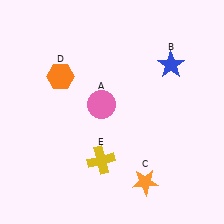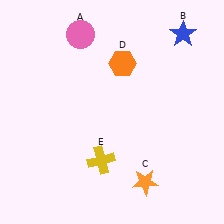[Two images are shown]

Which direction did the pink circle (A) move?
The pink circle (A) moved up.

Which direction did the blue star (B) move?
The blue star (B) moved up.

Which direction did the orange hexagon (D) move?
The orange hexagon (D) moved right.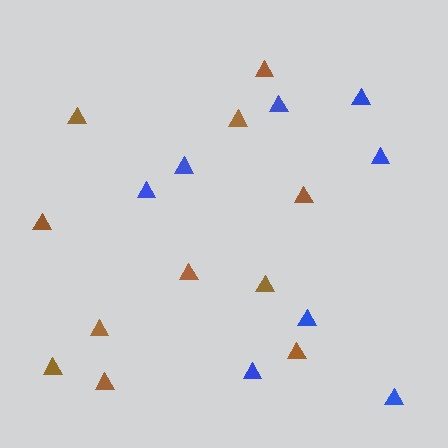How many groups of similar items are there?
There are 2 groups: one group of blue triangles (8) and one group of brown triangles (11).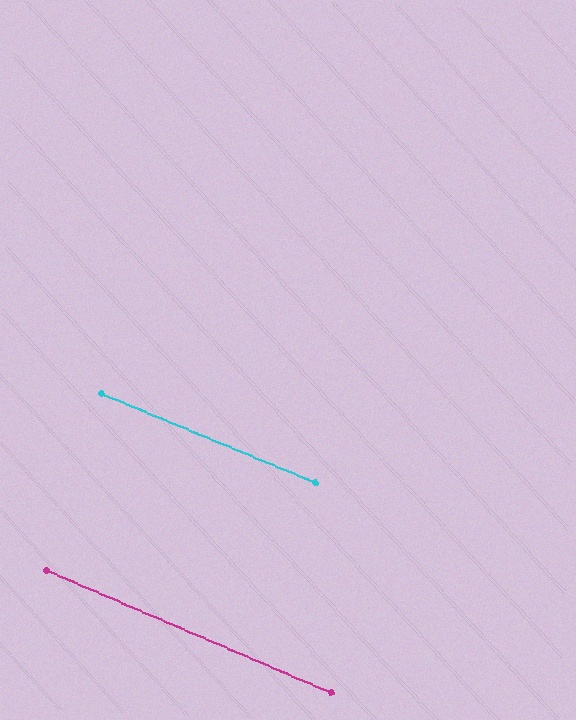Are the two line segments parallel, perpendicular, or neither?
Parallel — their directions differ by only 0.7°.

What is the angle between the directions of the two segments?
Approximately 1 degree.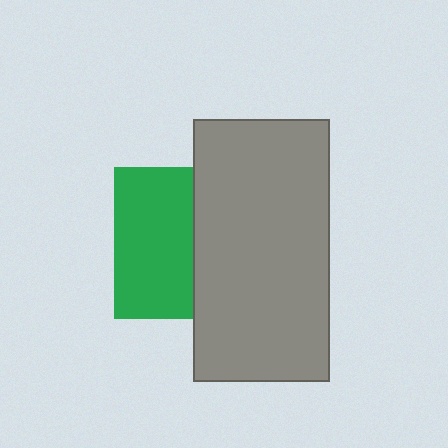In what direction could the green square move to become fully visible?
The green square could move left. That would shift it out from behind the gray rectangle entirely.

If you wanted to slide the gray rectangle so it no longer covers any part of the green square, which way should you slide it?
Slide it right — that is the most direct way to separate the two shapes.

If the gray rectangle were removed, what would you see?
You would see the complete green square.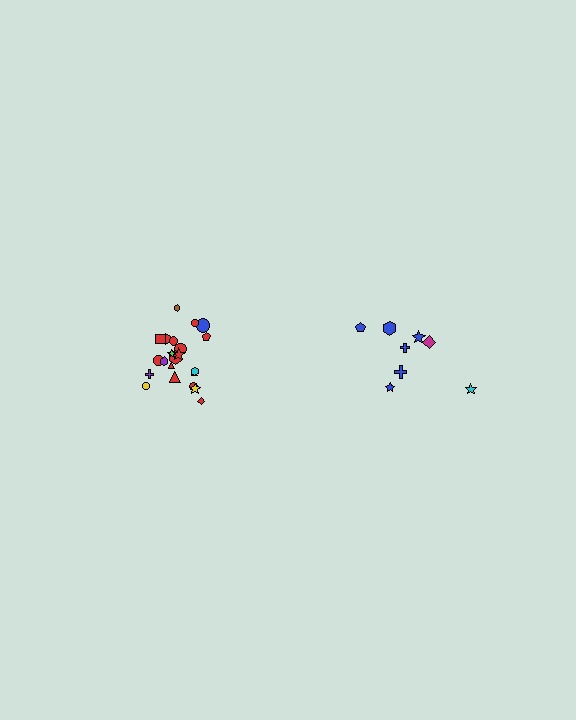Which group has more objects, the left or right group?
The left group.